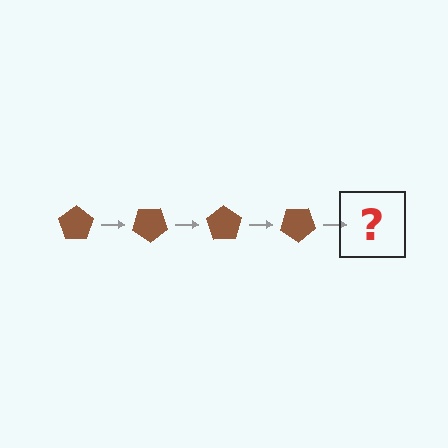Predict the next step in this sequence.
The next step is a brown pentagon rotated 140 degrees.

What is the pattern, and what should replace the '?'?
The pattern is that the pentagon rotates 35 degrees each step. The '?' should be a brown pentagon rotated 140 degrees.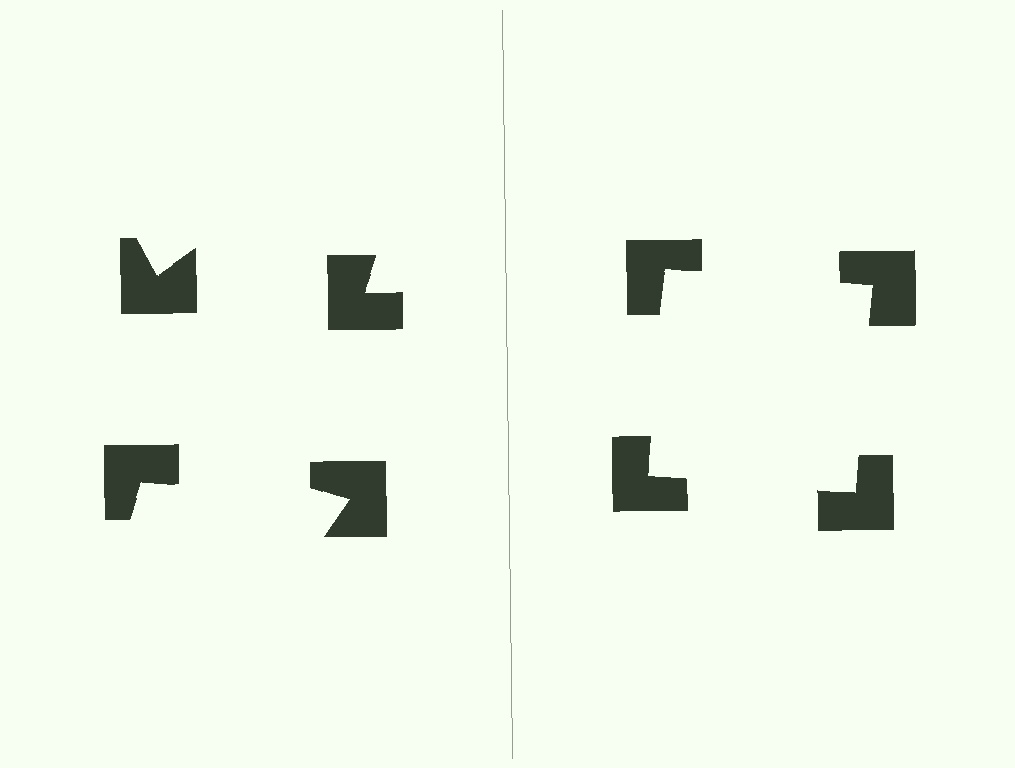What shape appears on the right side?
An illusory square.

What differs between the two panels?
The notched squares are positioned identically on both sides; only the wedge orientations differ. On the right they align to a square; on the left they are misaligned.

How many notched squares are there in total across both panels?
8 — 4 on each side.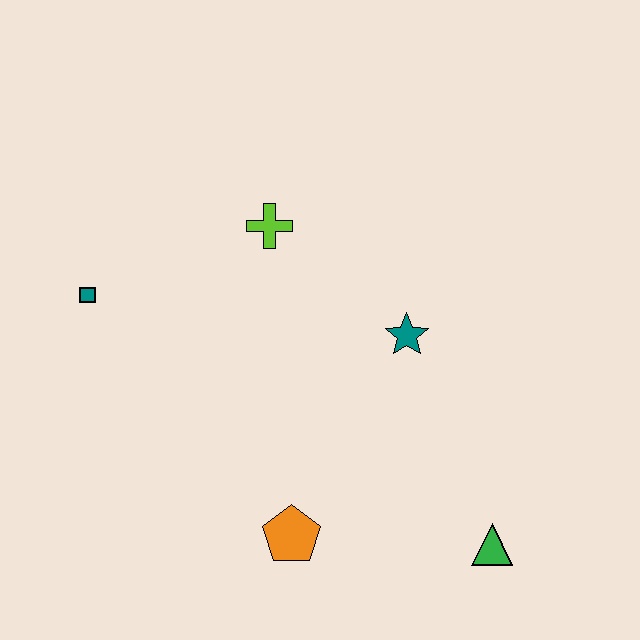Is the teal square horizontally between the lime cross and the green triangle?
No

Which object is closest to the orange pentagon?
The green triangle is closest to the orange pentagon.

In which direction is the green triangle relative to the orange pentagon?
The green triangle is to the right of the orange pentagon.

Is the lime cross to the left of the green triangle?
Yes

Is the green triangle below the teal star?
Yes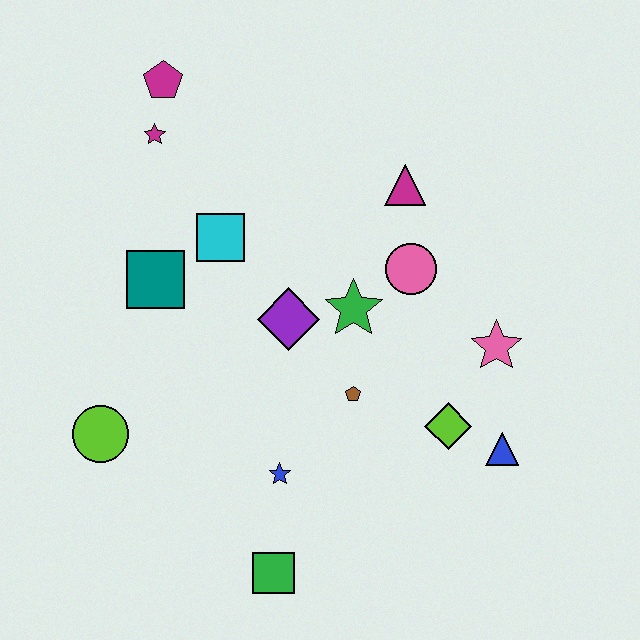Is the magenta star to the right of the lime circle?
Yes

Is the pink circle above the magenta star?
No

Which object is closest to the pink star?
The lime diamond is closest to the pink star.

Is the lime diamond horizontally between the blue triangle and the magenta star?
Yes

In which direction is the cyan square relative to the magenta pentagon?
The cyan square is below the magenta pentagon.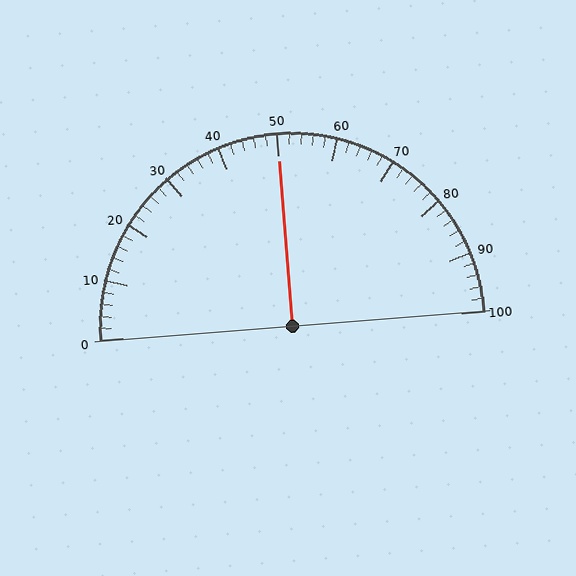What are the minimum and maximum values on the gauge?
The gauge ranges from 0 to 100.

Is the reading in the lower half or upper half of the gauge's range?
The reading is in the upper half of the range (0 to 100).